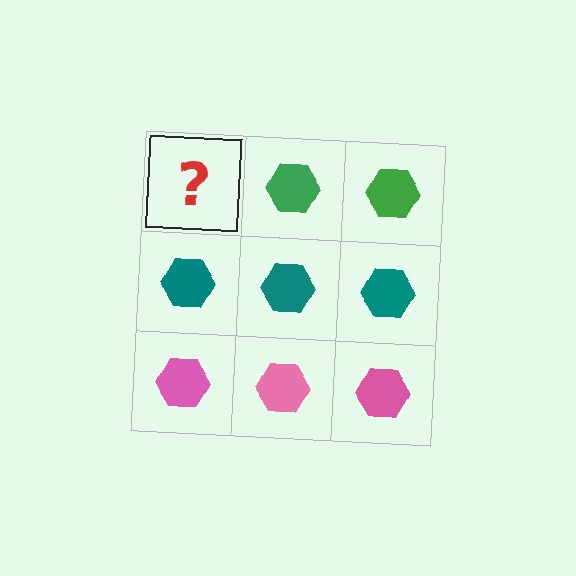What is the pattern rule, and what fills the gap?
The rule is that each row has a consistent color. The gap should be filled with a green hexagon.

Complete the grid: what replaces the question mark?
The question mark should be replaced with a green hexagon.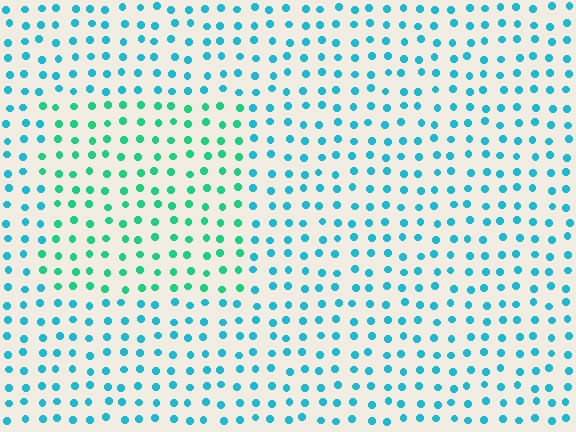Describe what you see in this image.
The image is filled with small cyan elements in a uniform arrangement. A rectangle-shaped region is visible where the elements are tinted to a slightly different hue, forming a subtle color boundary.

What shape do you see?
I see a rectangle.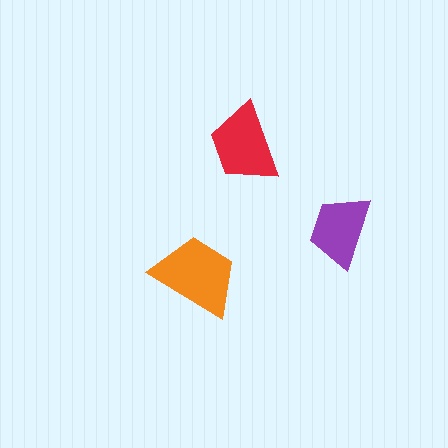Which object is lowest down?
The orange trapezoid is bottommost.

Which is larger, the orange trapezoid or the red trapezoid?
The orange one.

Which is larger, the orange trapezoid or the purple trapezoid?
The orange one.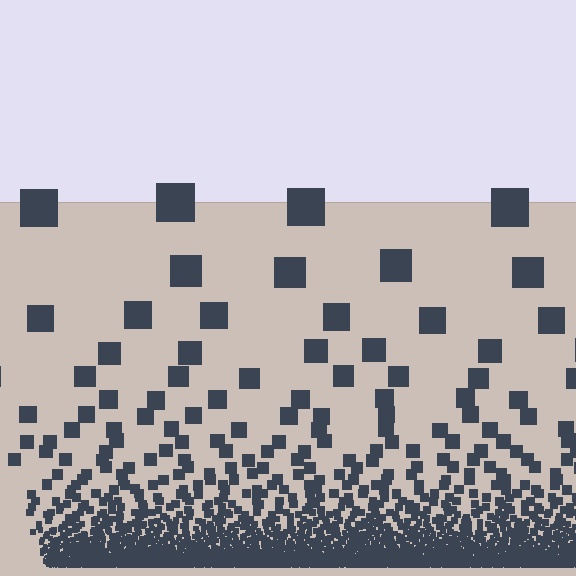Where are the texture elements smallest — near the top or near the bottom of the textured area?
Near the bottom.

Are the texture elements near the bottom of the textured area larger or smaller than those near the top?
Smaller. The gradient is inverted — elements near the bottom are smaller and denser.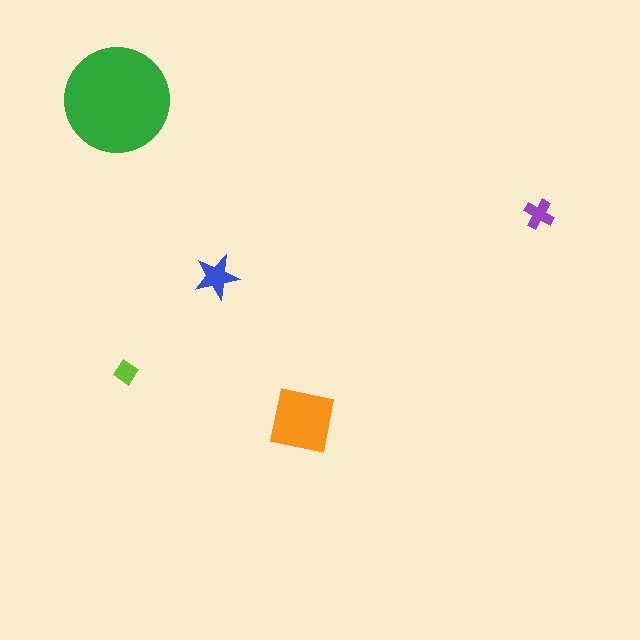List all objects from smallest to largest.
The lime diamond, the purple cross, the blue star, the orange square, the green circle.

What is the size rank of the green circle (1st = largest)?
1st.